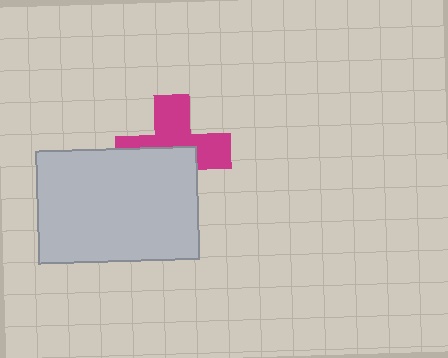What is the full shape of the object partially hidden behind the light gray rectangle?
The partially hidden object is a magenta cross.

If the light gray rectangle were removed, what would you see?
You would see the complete magenta cross.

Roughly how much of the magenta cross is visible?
About half of it is visible (roughly 52%).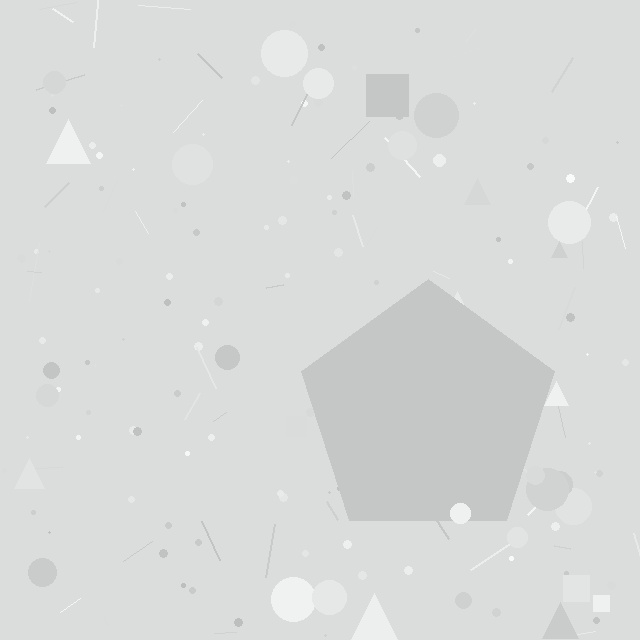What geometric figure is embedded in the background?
A pentagon is embedded in the background.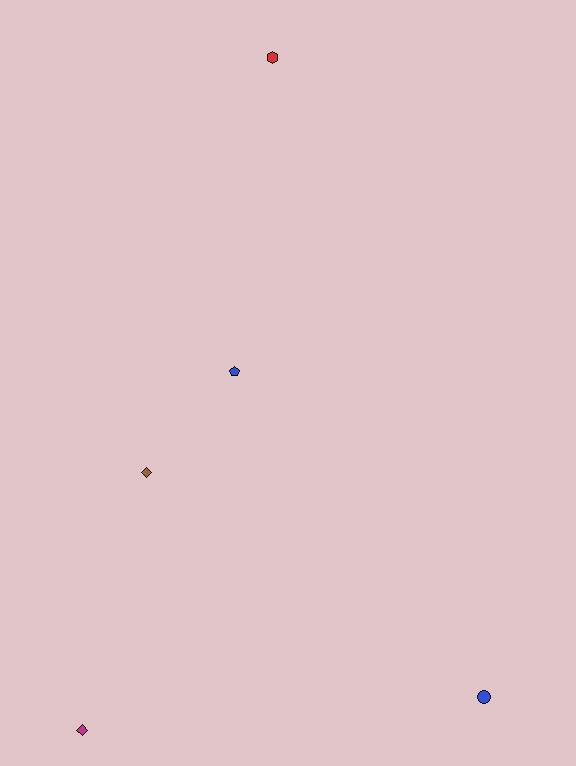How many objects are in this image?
There are 5 objects.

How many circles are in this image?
There is 1 circle.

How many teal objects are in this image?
There are no teal objects.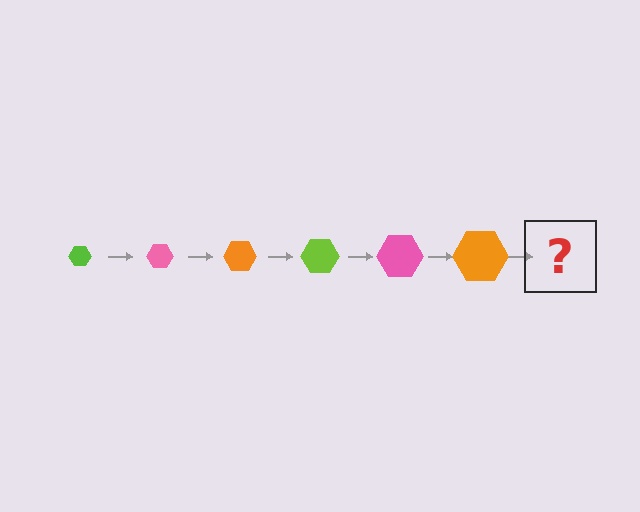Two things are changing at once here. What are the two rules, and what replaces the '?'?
The two rules are that the hexagon grows larger each step and the color cycles through lime, pink, and orange. The '?' should be a lime hexagon, larger than the previous one.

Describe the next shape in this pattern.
It should be a lime hexagon, larger than the previous one.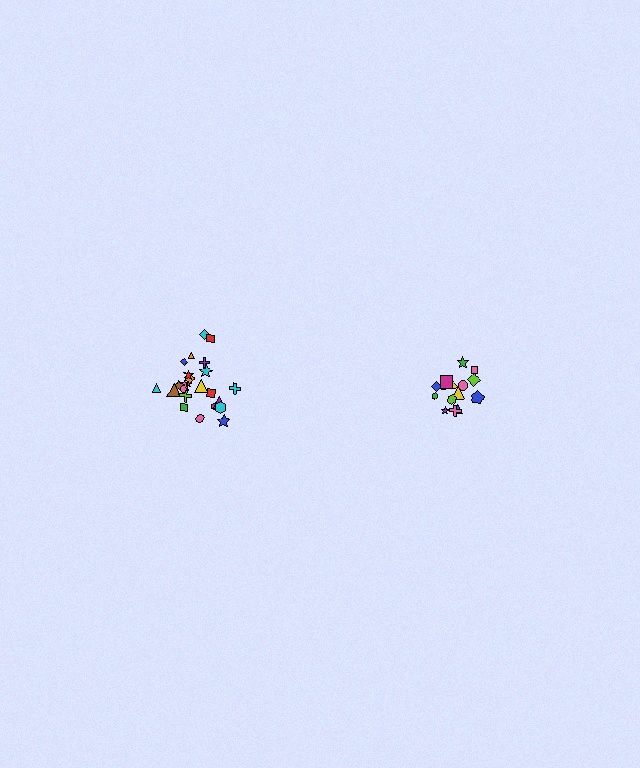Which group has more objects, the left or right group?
The left group.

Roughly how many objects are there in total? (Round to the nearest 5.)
Roughly 40 objects in total.